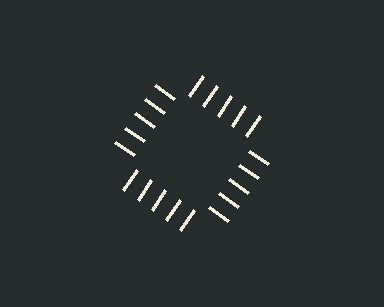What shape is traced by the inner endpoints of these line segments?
An illusory square — the line segments terminate on its edges but no continuous stroke is drawn.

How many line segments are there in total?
20 — 5 along each of the 4 edges.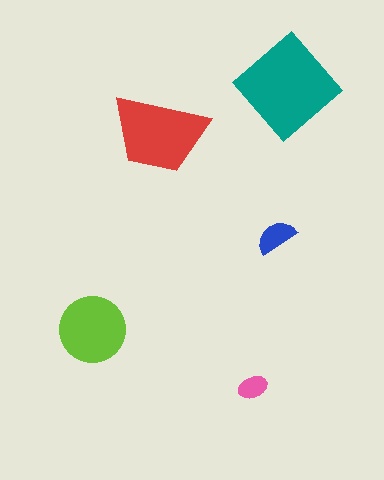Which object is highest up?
The teal diamond is topmost.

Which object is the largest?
The teal diamond.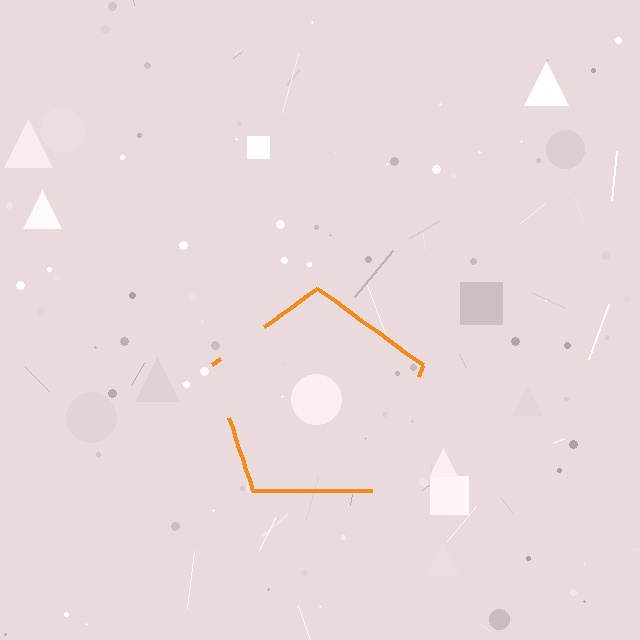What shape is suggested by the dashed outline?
The dashed outline suggests a pentagon.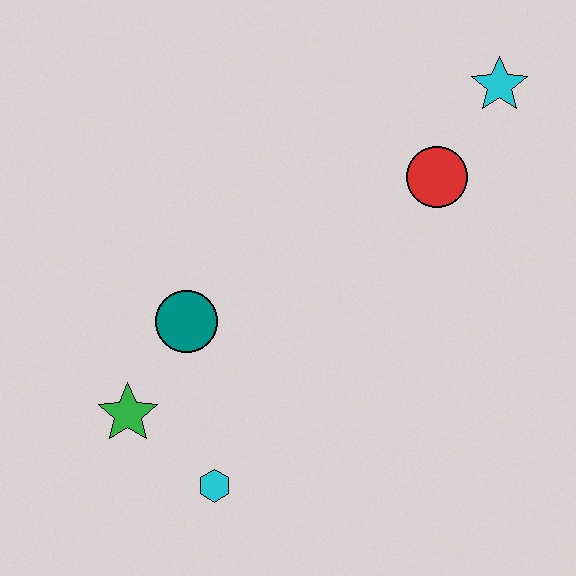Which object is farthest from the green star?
The cyan star is farthest from the green star.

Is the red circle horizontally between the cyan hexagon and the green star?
No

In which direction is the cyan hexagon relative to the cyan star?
The cyan hexagon is below the cyan star.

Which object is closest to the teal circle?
The green star is closest to the teal circle.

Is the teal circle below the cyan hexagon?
No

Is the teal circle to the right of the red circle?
No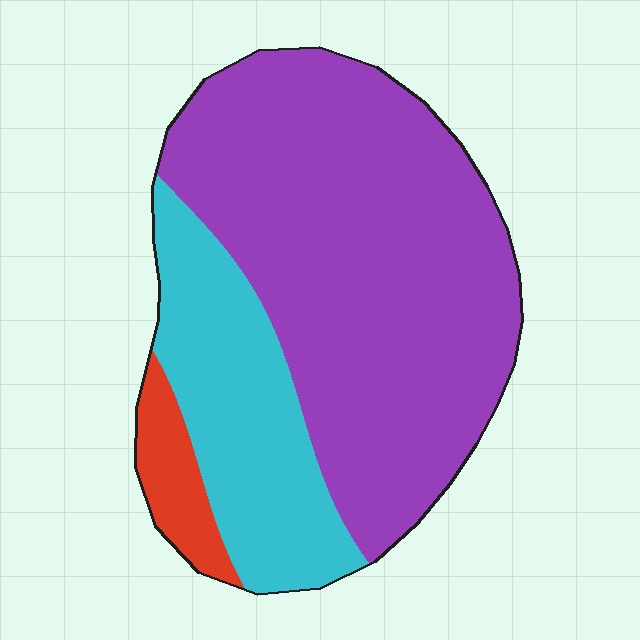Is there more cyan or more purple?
Purple.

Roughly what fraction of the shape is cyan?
Cyan takes up about one quarter (1/4) of the shape.